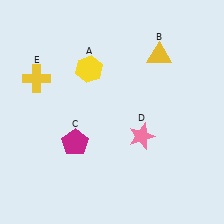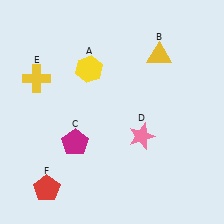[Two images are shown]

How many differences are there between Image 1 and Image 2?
There is 1 difference between the two images.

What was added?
A red pentagon (F) was added in Image 2.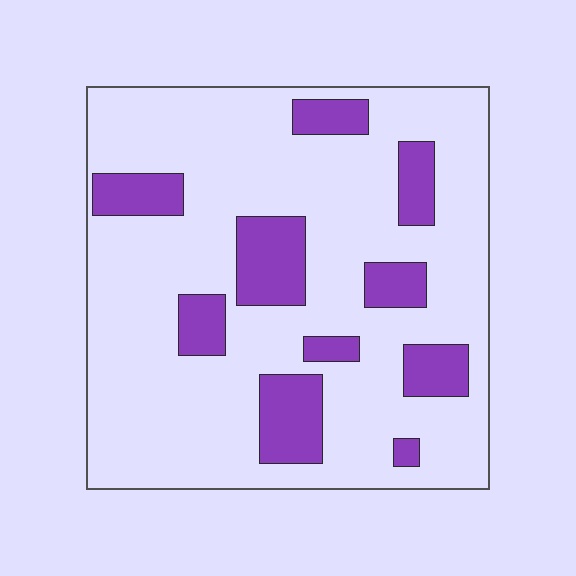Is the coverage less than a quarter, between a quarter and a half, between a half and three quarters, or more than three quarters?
Less than a quarter.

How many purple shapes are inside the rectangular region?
10.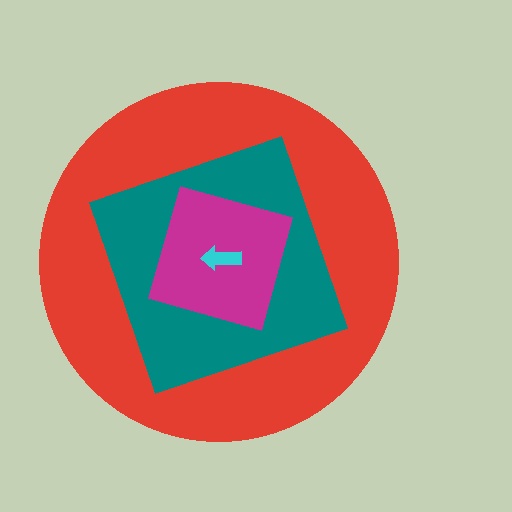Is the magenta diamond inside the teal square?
Yes.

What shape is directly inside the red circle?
The teal square.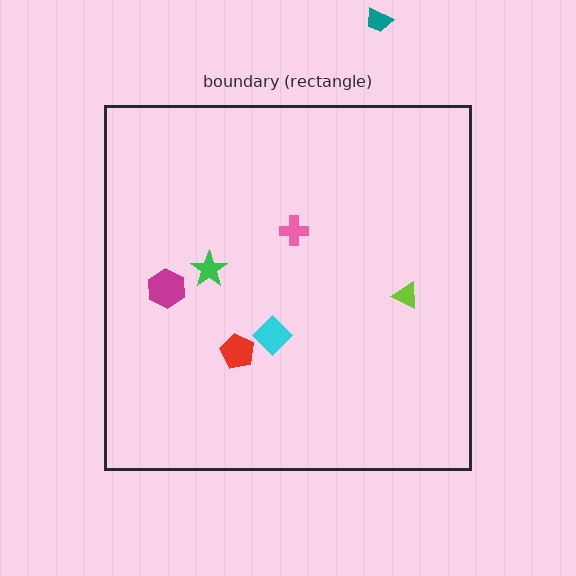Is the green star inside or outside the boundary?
Inside.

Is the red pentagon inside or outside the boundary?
Inside.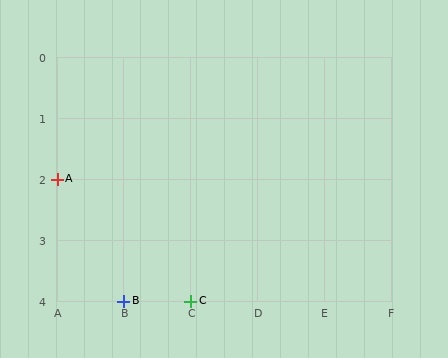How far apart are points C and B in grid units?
Points C and B are 1 column apart.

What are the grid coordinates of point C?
Point C is at grid coordinates (C, 4).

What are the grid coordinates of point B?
Point B is at grid coordinates (B, 4).